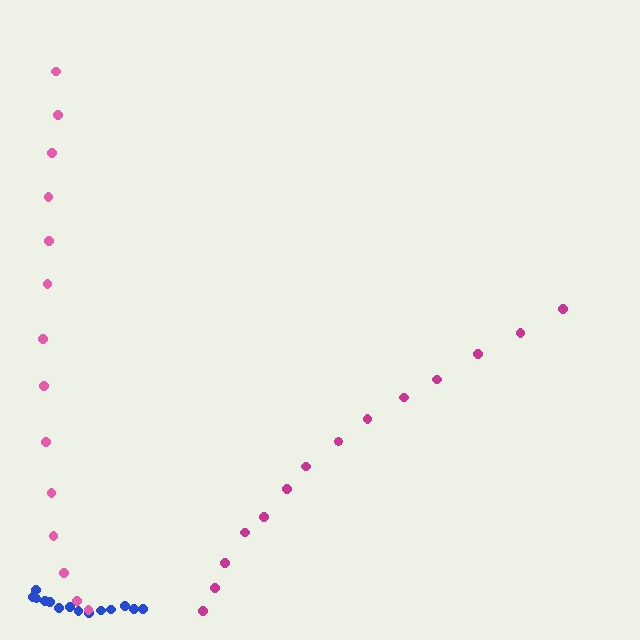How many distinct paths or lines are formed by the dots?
There are 3 distinct paths.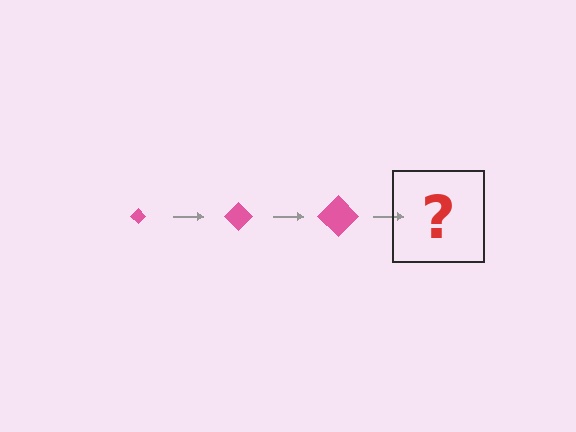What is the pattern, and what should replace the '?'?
The pattern is that the diamond gets progressively larger each step. The '?' should be a pink diamond, larger than the previous one.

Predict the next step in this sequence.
The next step is a pink diamond, larger than the previous one.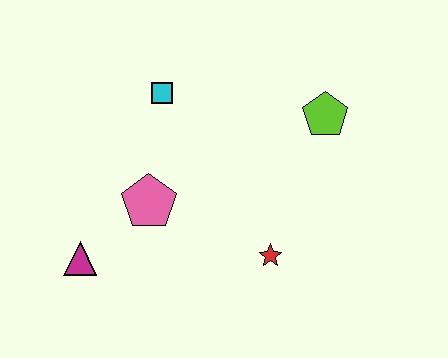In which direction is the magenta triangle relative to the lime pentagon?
The magenta triangle is to the left of the lime pentagon.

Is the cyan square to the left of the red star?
Yes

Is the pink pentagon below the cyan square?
Yes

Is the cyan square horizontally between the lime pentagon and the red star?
No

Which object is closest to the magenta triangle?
The pink pentagon is closest to the magenta triangle.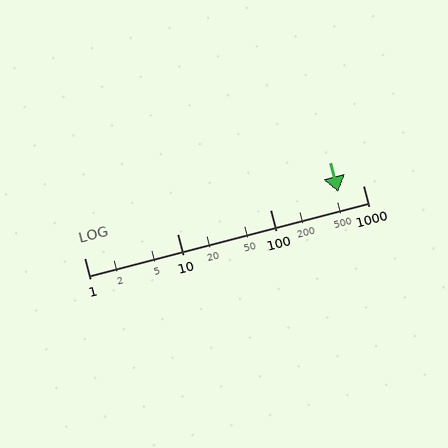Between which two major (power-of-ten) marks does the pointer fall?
The pointer is between 100 and 1000.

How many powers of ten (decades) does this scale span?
The scale spans 3 decades, from 1 to 1000.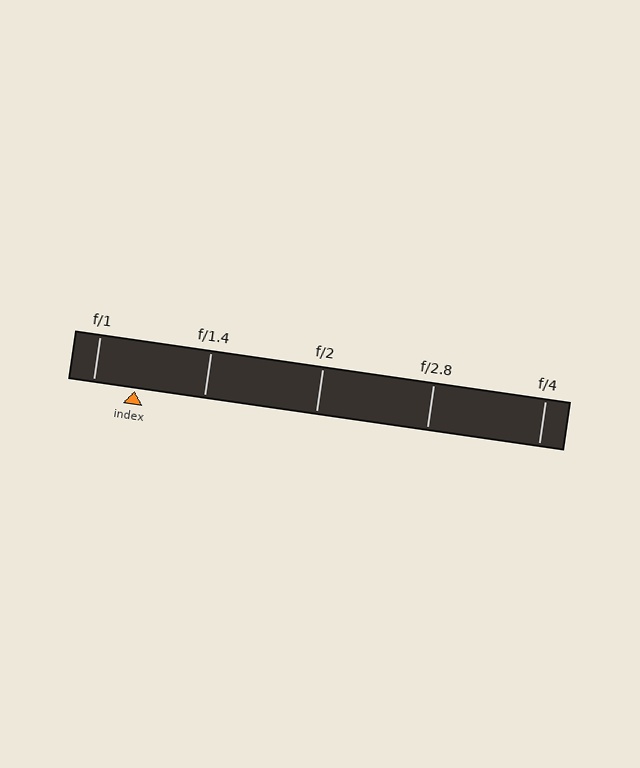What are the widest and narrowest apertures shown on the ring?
The widest aperture shown is f/1 and the narrowest is f/4.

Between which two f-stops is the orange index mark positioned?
The index mark is between f/1 and f/1.4.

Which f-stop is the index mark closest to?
The index mark is closest to f/1.